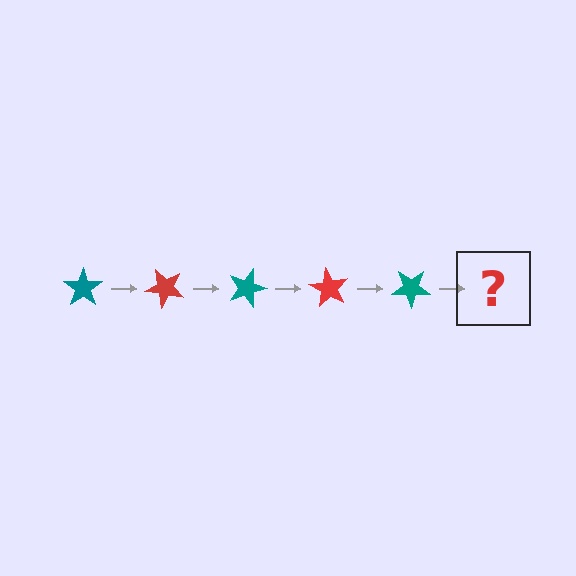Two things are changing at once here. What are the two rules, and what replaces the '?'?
The two rules are that it rotates 45 degrees each step and the color cycles through teal and red. The '?' should be a red star, rotated 225 degrees from the start.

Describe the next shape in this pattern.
It should be a red star, rotated 225 degrees from the start.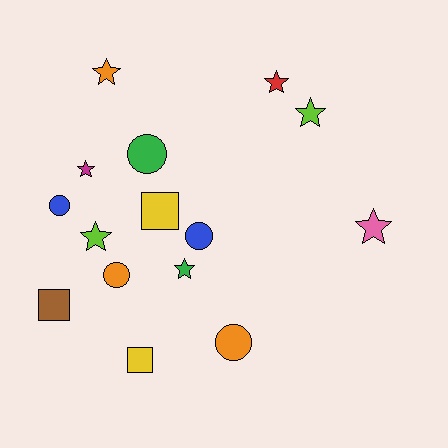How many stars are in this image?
There are 7 stars.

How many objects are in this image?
There are 15 objects.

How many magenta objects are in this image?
There is 1 magenta object.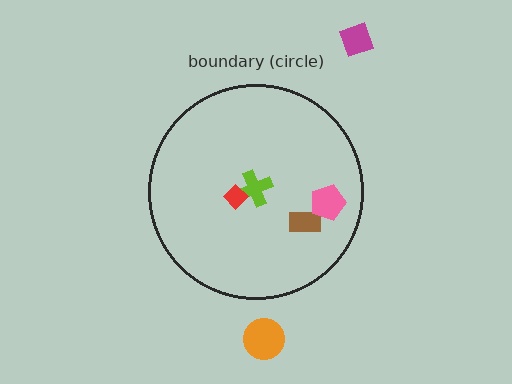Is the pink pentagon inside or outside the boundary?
Inside.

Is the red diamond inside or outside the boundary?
Inside.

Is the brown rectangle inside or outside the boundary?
Inside.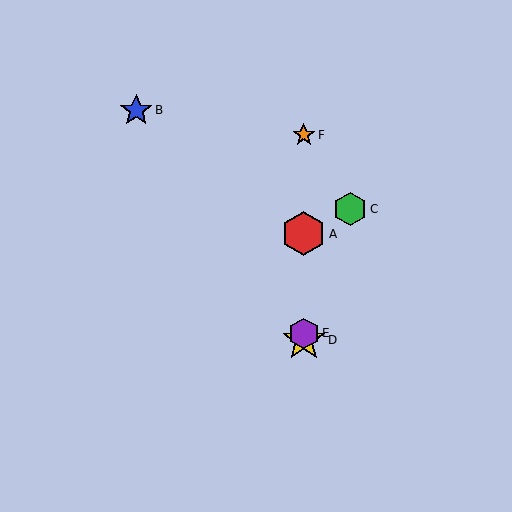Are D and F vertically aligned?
Yes, both are at x≈304.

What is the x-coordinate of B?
Object B is at x≈136.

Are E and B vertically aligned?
No, E is at x≈304 and B is at x≈136.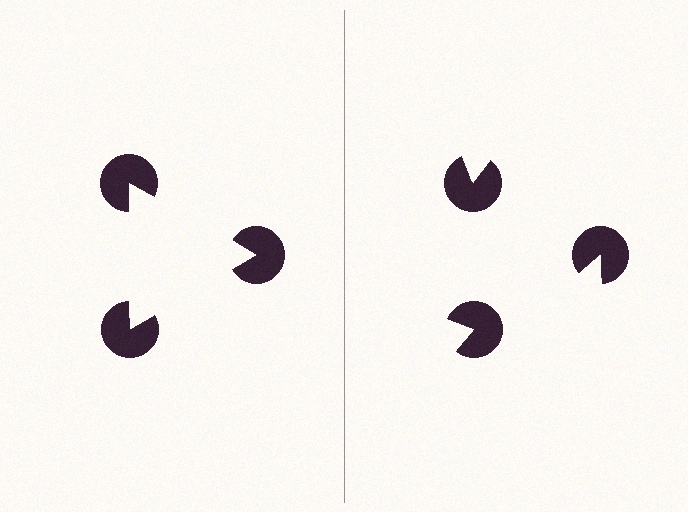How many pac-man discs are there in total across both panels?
6 — 3 on each side.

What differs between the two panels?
The pac-man discs are positioned identically on both sides; only the wedge orientations differ. On the left they align to a triangle; on the right they are misaligned.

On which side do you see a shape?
An illusory triangle appears on the left side. On the right side the wedge cuts are rotated, so no coherent shape forms.